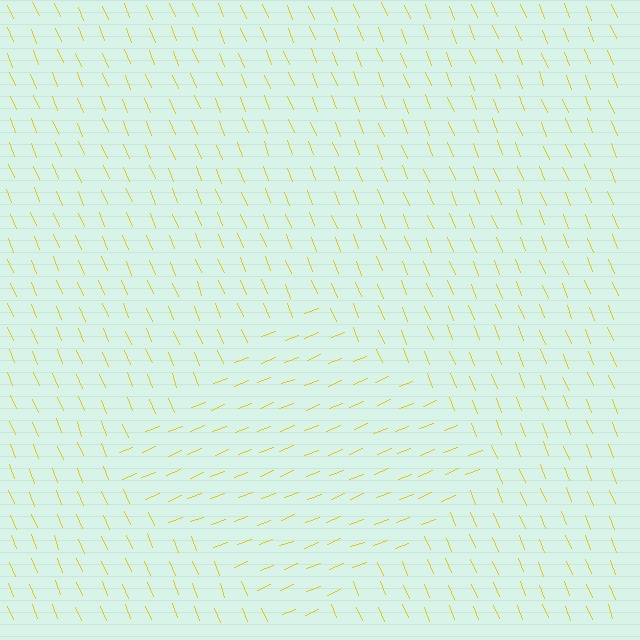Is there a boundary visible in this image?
Yes, there is a texture boundary formed by a change in line orientation.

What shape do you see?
I see a diamond.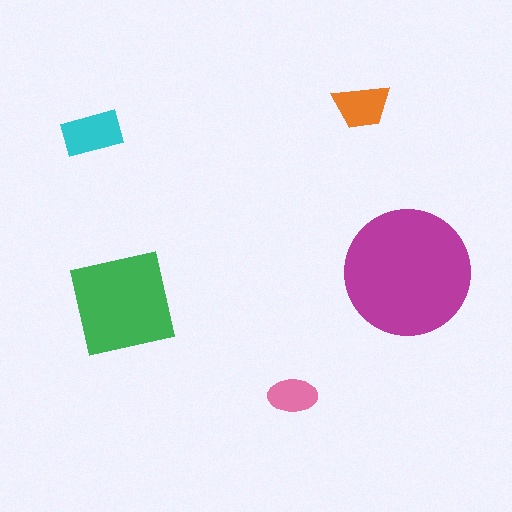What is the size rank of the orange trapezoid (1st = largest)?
4th.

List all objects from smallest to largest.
The pink ellipse, the orange trapezoid, the cyan rectangle, the green square, the magenta circle.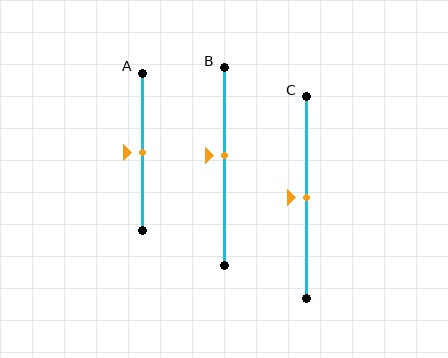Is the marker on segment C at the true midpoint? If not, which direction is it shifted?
Yes, the marker on segment C is at the true midpoint.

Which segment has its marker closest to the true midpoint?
Segment A has its marker closest to the true midpoint.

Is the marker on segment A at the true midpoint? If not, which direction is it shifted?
Yes, the marker on segment A is at the true midpoint.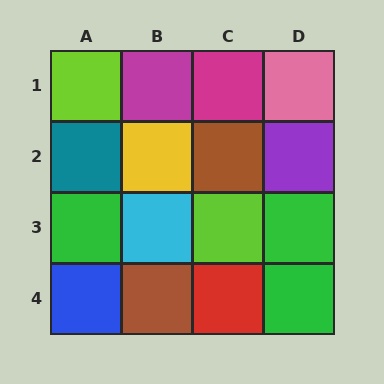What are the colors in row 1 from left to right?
Lime, magenta, magenta, pink.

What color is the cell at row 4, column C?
Red.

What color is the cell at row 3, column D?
Green.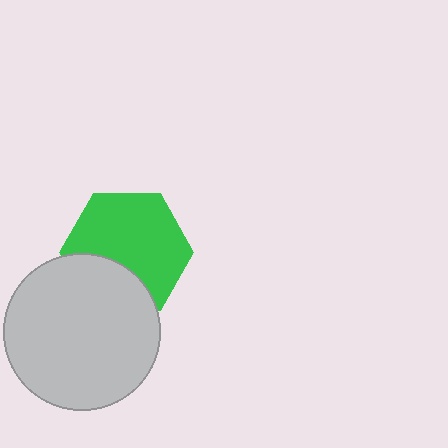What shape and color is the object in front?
The object in front is a light gray circle.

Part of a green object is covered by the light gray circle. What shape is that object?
It is a hexagon.